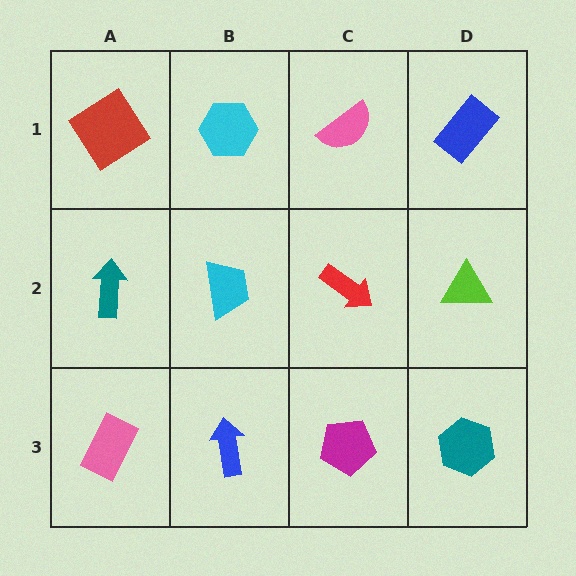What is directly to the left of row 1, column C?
A cyan hexagon.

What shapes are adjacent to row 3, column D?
A lime triangle (row 2, column D), a magenta pentagon (row 3, column C).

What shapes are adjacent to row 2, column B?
A cyan hexagon (row 1, column B), a blue arrow (row 3, column B), a teal arrow (row 2, column A), a red arrow (row 2, column C).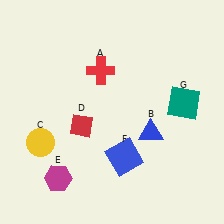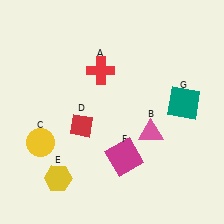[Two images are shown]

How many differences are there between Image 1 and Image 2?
There are 3 differences between the two images.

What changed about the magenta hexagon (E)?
In Image 1, E is magenta. In Image 2, it changed to yellow.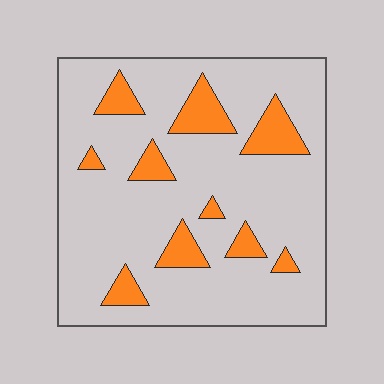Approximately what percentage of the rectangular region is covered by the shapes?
Approximately 15%.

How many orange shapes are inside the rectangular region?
10.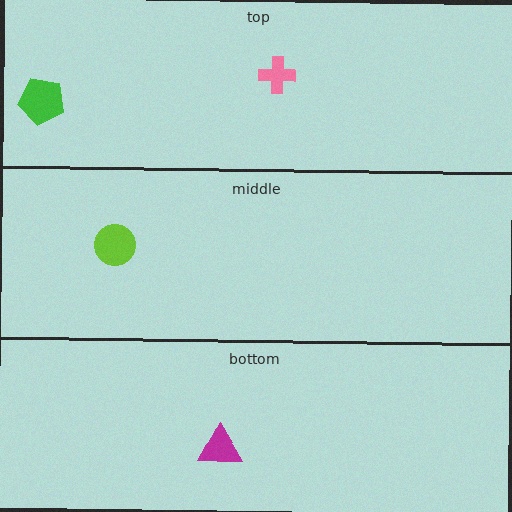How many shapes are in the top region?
2.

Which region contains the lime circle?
The middle region.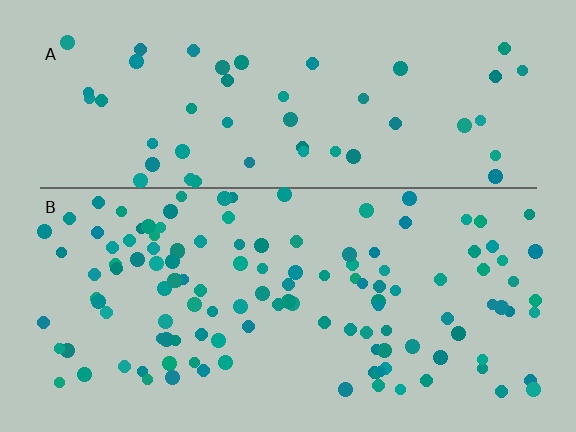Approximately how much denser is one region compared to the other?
Approximately 2.4× — region B over region A.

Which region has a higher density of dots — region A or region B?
B (the bottom).